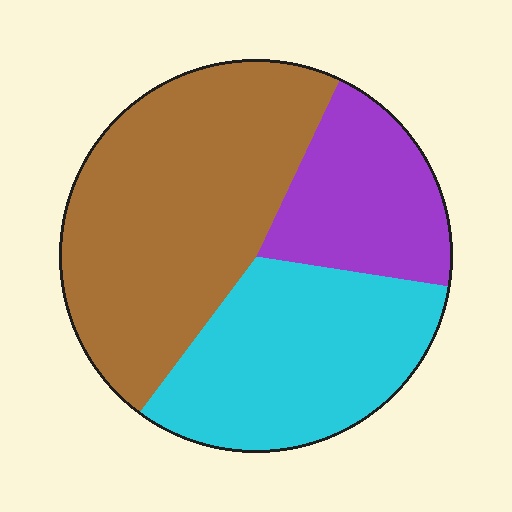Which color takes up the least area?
Purple, at roughly 20%.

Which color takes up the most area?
Brown, at roughly 45%.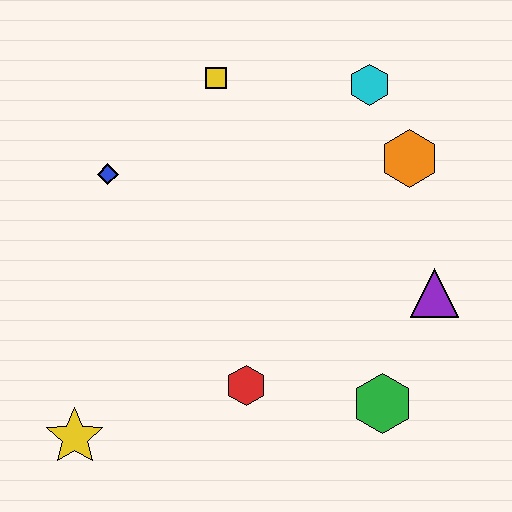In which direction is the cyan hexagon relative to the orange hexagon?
The cyan hexagon is above the orange hexagon.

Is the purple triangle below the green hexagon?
No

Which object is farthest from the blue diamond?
The green hexagon is farthest from the blue diamond.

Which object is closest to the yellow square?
The blue diamond is closest to the yellow square.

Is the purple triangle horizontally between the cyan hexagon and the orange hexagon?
No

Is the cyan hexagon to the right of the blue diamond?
Yes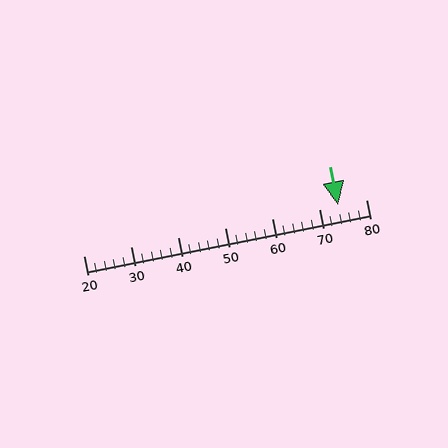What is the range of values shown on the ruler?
The ruler shows values from 20 to 80.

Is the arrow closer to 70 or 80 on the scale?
The arrow is closer to 70.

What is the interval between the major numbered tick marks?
The major tick marks are spaced 10 units apart.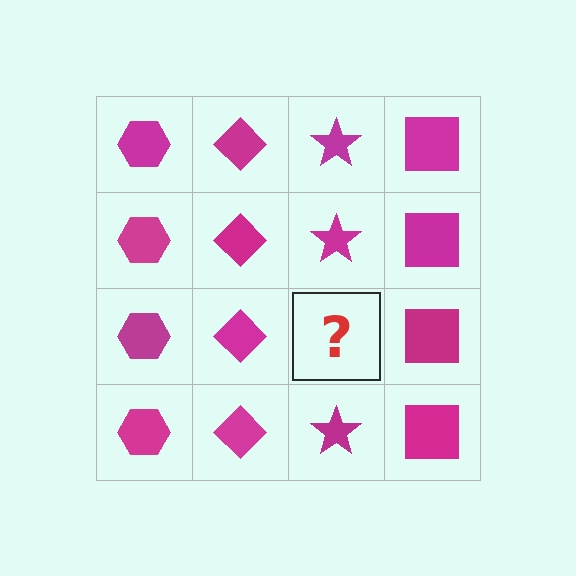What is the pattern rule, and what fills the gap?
The rule is that each column has a consistent shape. The gap should be filled with a magenta star.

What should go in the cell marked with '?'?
The missing cell should contain a magenta star.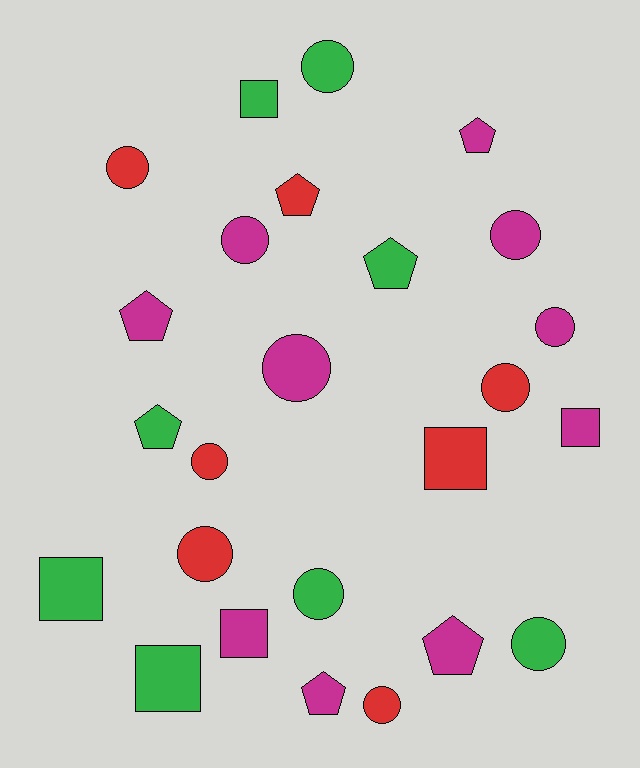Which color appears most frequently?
Magenta, with 10 objects.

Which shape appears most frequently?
Circle, with 12 objects.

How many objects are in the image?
There are 25 objects.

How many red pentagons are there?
There is 1 red pentagon.